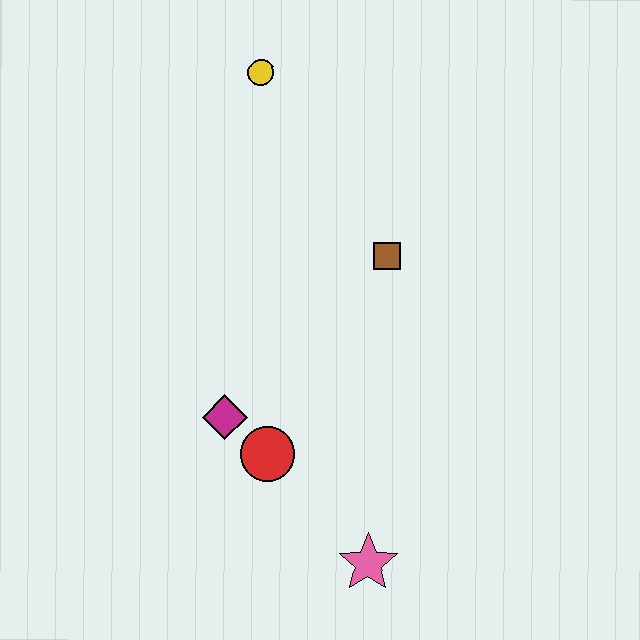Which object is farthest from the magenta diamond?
The yellow circle is farthest from the magenta diamond.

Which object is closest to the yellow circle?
The brown square is closest to the yellow circle.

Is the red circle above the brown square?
No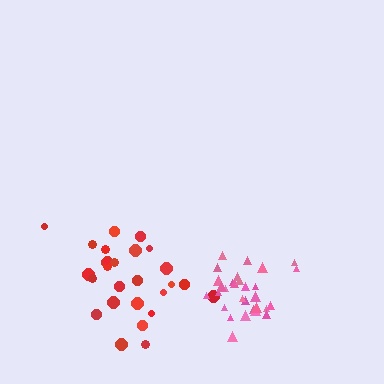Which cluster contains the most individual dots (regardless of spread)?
Pink (31).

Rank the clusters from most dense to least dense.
pink, red.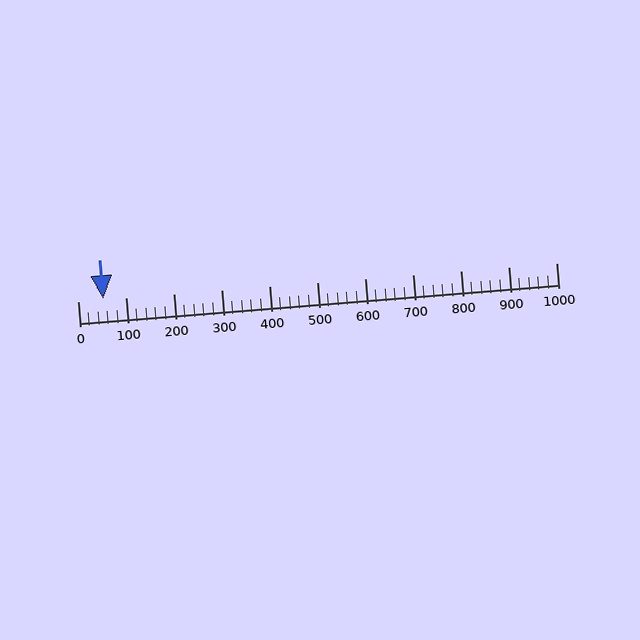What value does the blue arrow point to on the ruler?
The blue arrow points to approximately 52.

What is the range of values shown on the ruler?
The ruler shows values from 0 to 1000.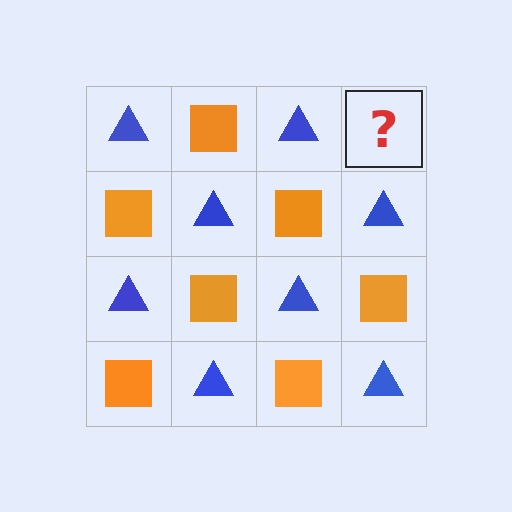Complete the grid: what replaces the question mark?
The question mark should be replaced with an orange square.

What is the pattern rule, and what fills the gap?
The rule is that it alternates blue triangle and orange square in a checkerboard pattern. The gap should be filled with an orange square.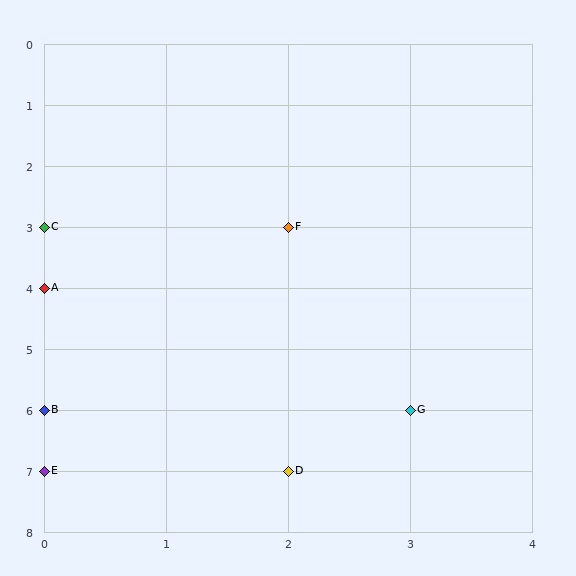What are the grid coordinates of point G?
Point G is at grid coordinates (3, 6).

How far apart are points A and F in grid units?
Points A and F are 2 columns and 1 row apart (about 2.2 grid units diagonally).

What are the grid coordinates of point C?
Point C is at grid coordinates (0, 3).